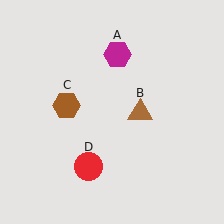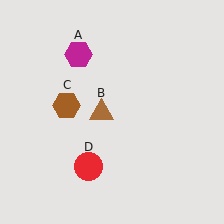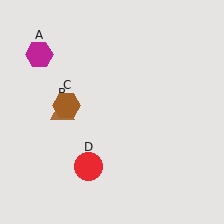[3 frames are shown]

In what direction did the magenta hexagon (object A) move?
The magenta hexagon (object A) moved left.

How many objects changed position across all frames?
2 objects changed position: magenta hexagon (object A), brown triangle (object B).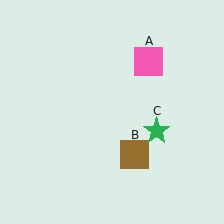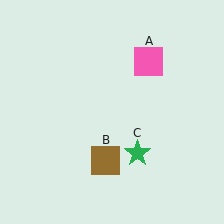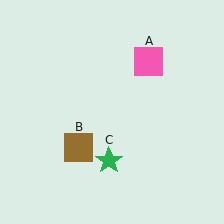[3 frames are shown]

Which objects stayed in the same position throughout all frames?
Pink square (object A) remained stationary.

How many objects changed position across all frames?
2 objects changed position: brown square (object B), green star (object C).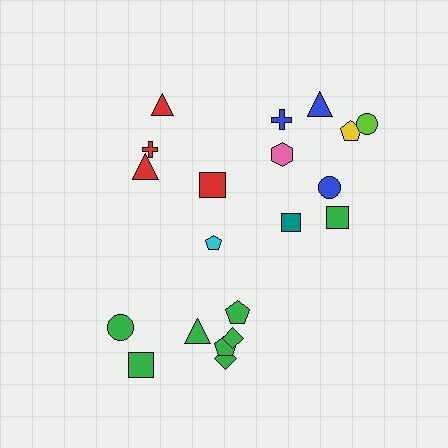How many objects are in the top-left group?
There are 4 objects.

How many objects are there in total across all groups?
There are 20 objects.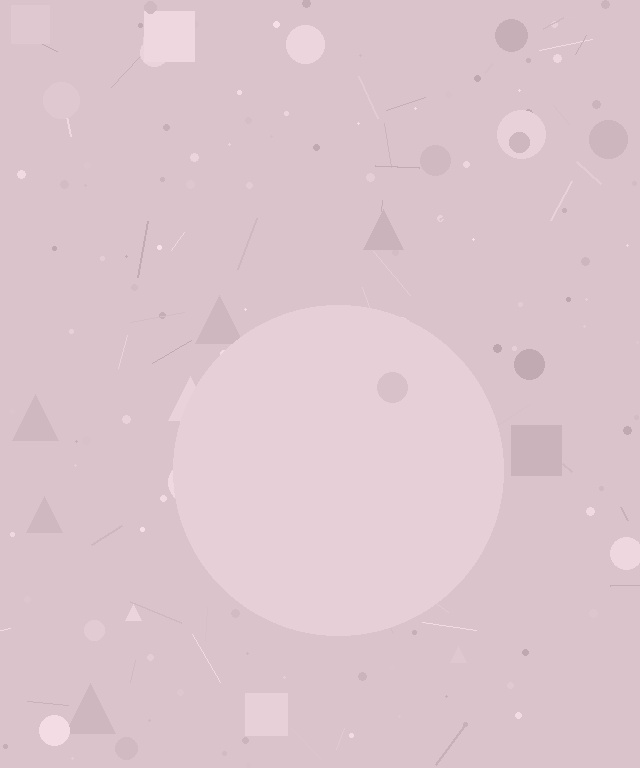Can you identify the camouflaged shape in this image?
The camouflaged shape is a circle.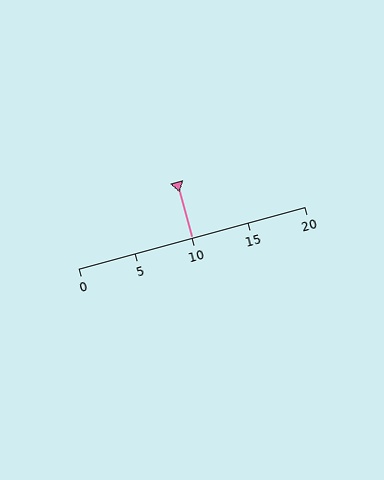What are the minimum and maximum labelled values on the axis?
The axis runs from 0 to 20.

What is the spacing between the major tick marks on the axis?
The major ticks are spaced 5 apart.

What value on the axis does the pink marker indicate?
The marker indicates approximately 10.